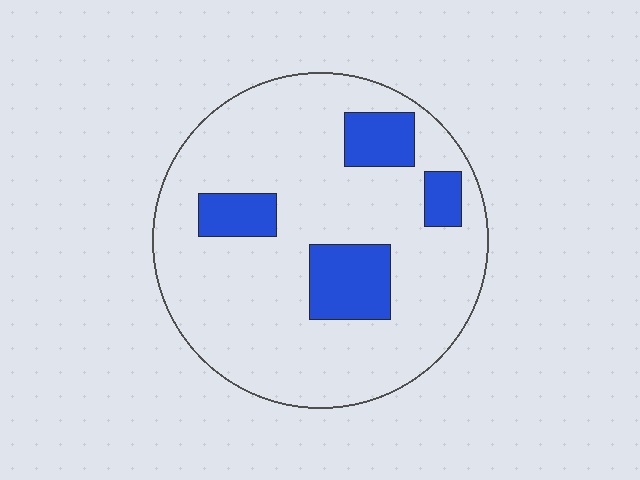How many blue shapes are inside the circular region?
4.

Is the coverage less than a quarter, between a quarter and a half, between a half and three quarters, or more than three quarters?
Less than a quarter.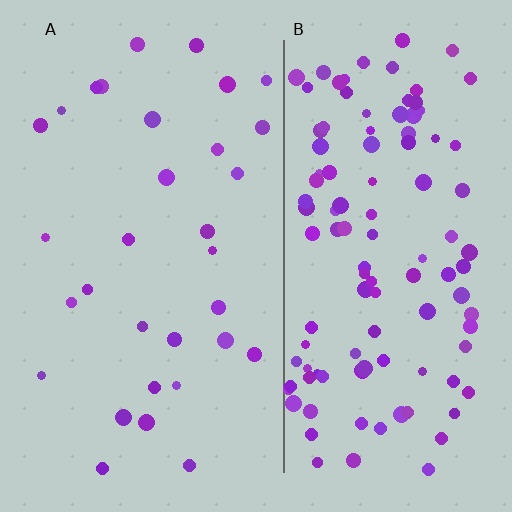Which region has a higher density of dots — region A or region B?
B (the right).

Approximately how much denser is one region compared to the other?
Approximately 3.6× — region B over region A.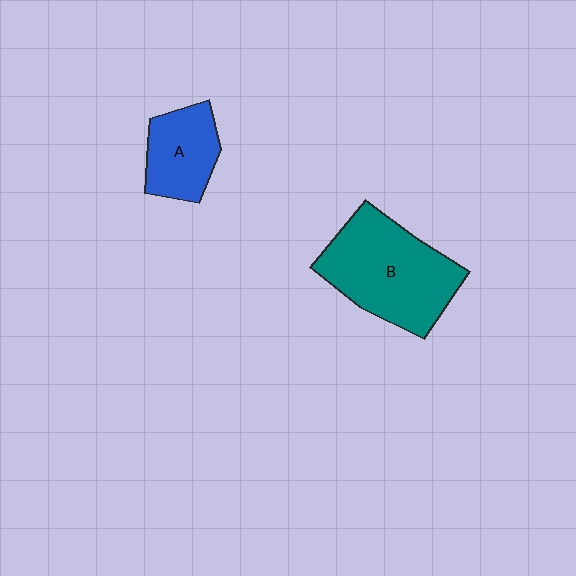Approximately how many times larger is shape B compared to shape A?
Approximately 1.9 times.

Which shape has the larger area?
Shape B (teal).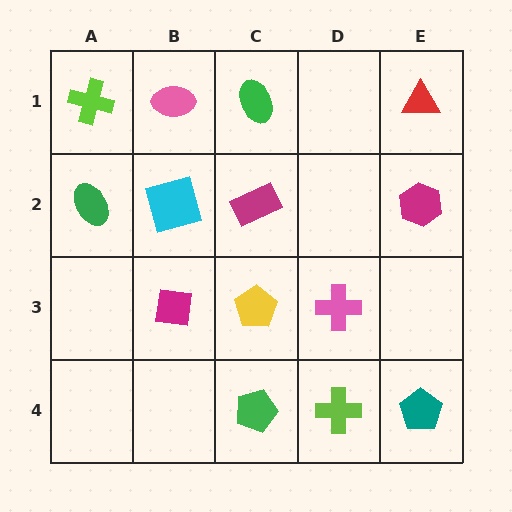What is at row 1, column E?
A red triangle.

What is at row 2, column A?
A green ellipse.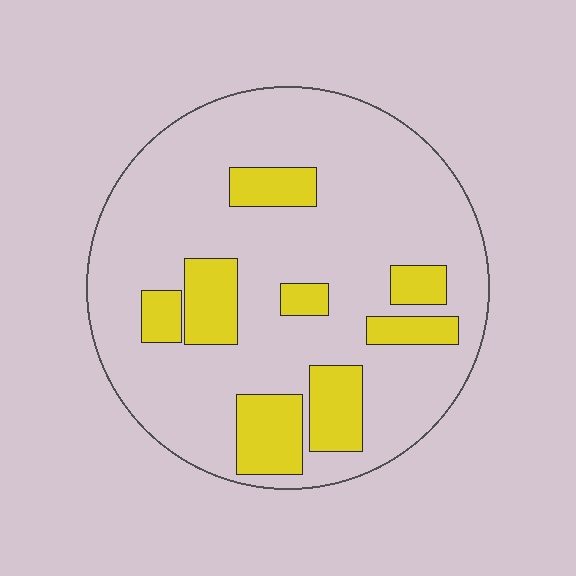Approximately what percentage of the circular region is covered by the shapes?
Approximately 20%.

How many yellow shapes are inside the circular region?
8.